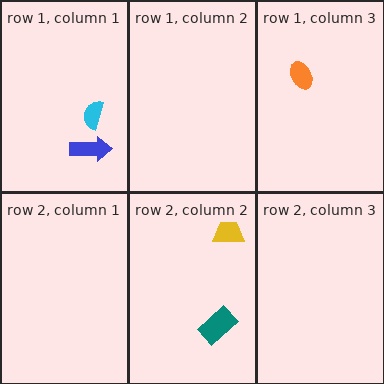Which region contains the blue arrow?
The row 1, column 1 region.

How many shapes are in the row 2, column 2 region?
2.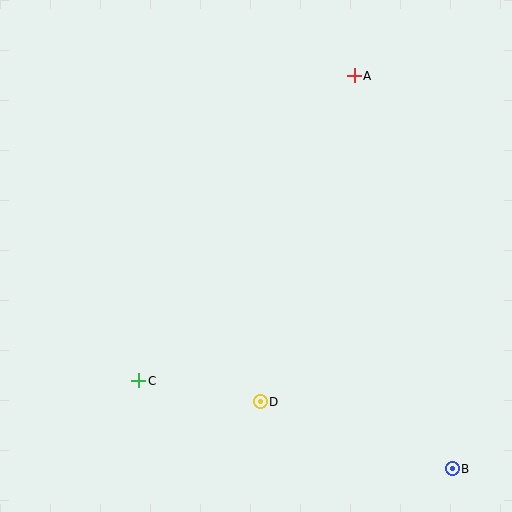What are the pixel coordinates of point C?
Point C is at (139, 381).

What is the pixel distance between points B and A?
The distance between B and A is 405 pixels.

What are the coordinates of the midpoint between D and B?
The midpoint between D and B is at (356, 435).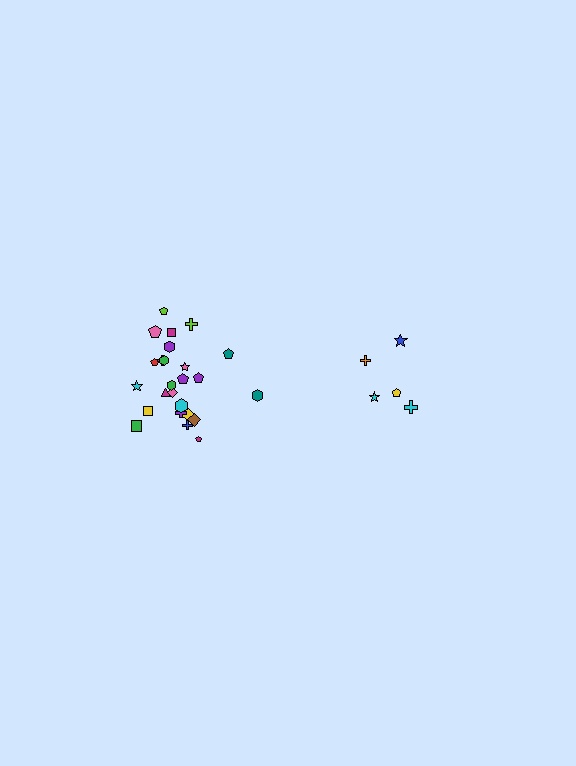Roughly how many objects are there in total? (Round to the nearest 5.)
Roughly 30 objects in total.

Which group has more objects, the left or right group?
The left group.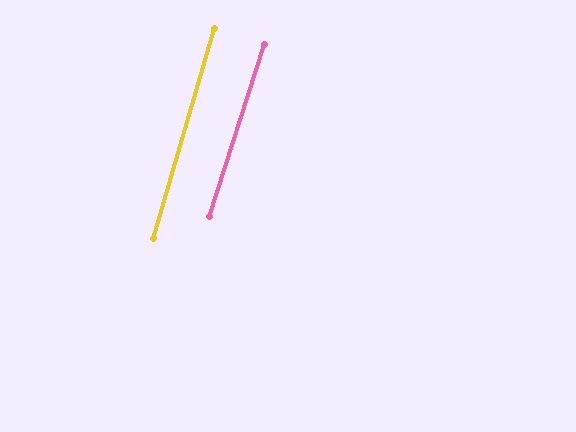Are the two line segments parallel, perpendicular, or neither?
Parallel — their directions differ by only 1.6°.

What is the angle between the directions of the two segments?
Approximately 2 degrees.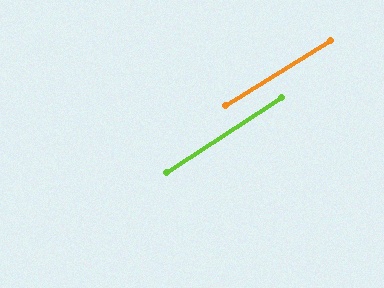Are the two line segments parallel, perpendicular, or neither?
Parallel — their directions differ by only 1.5°.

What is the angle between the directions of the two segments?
Approximately 2 degrees.